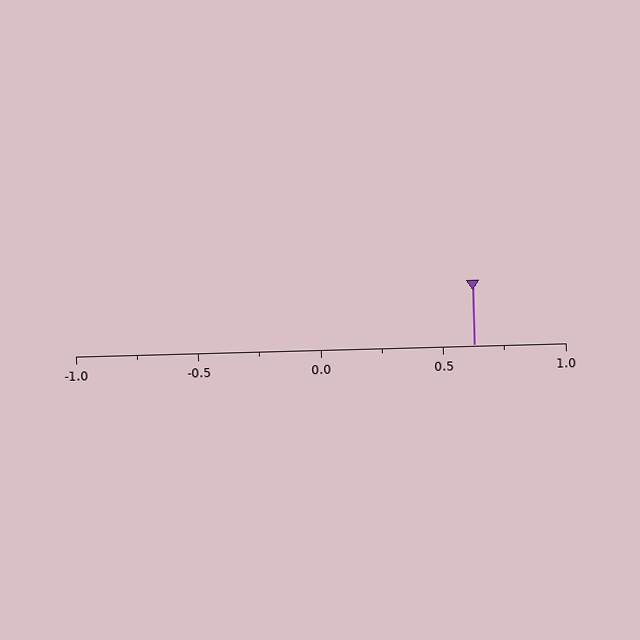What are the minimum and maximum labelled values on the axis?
The axis runs from -1.0 to 1.0.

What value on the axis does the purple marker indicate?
The marker indicates approximately 0.62.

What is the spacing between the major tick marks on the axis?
The major ticks are spaced 0.5 apart.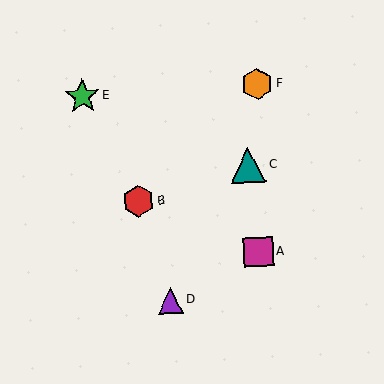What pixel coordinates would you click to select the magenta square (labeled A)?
Click at (258, 252) to select the magenta square A.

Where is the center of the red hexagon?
The center of the red hexagon is at (138, 201).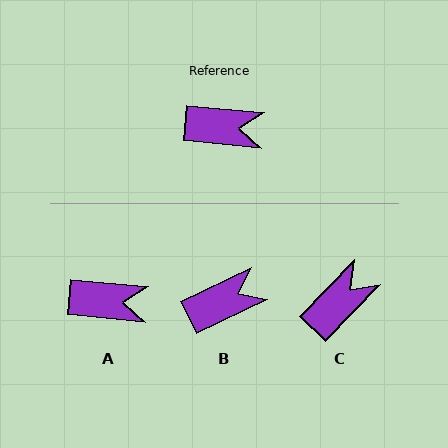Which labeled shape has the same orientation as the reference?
A.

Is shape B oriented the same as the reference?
No, it is off by about 32 degrees.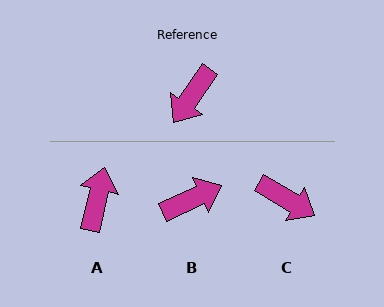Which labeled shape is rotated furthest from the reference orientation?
A, about 159 degrees away.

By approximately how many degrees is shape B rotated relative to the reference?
Approximately 149 degrees counter-clockwise.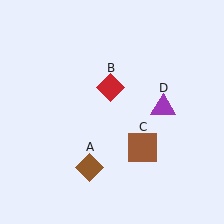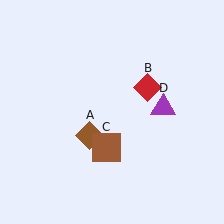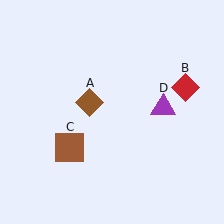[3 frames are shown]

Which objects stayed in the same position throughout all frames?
Purple triangle (object D) remained stationary.